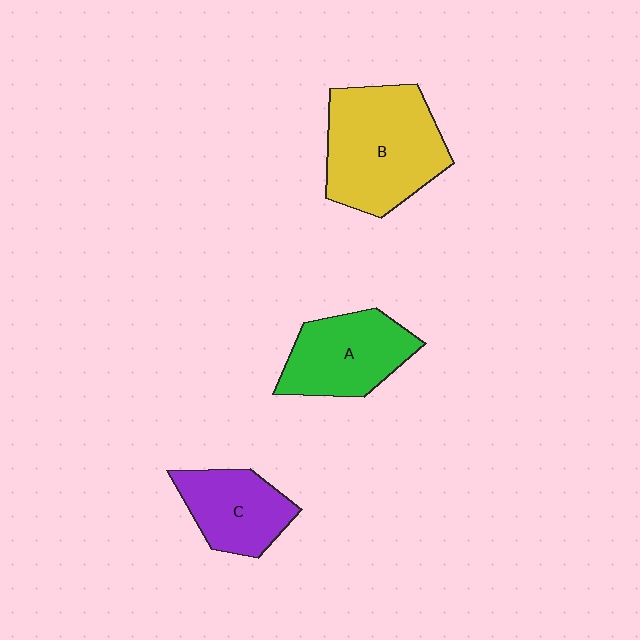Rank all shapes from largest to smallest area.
From largest to smallest: B (yellow), A (green), C (purple).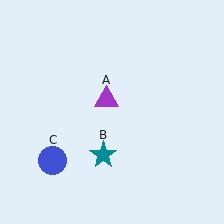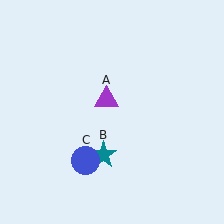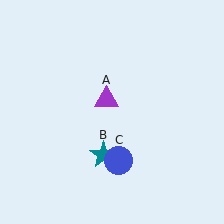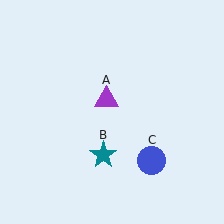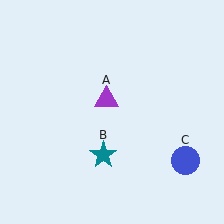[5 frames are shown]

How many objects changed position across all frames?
1 object changed position: blue circle (object C).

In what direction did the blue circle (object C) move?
The blue circle (object C) moved right.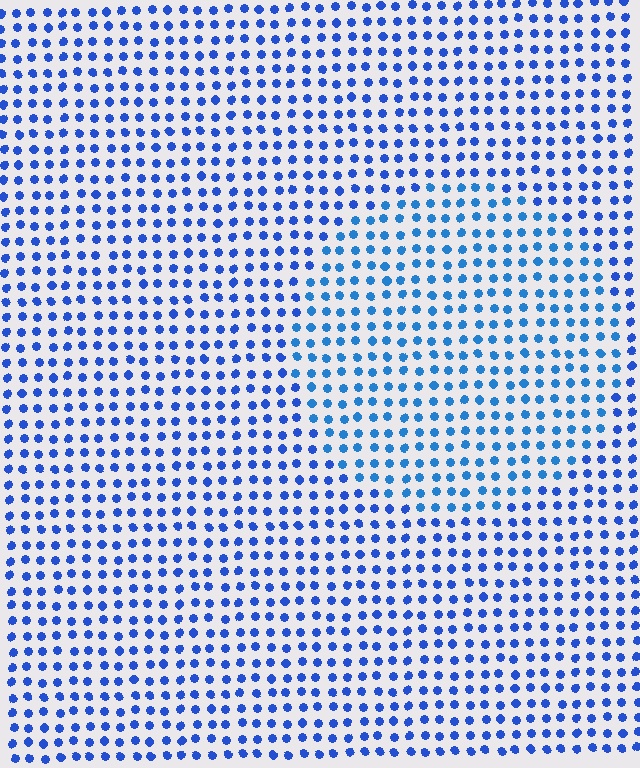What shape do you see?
I see a circle.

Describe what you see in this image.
The image is filled with small blue elements in a uniform arrangement. A circle-shaped region is visible where the elements are tinted to a slightly different hue, forming a subtle color boundary.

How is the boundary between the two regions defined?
The boundary is defined purely by a slight shift in hue (about 17 degrees). Spacing, size, and orientation are identical on both sides.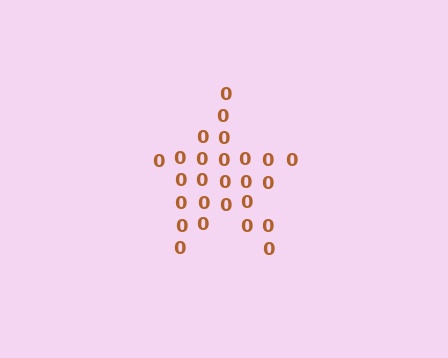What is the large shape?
The large shape is a star.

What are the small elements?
The small elements are digit 0's.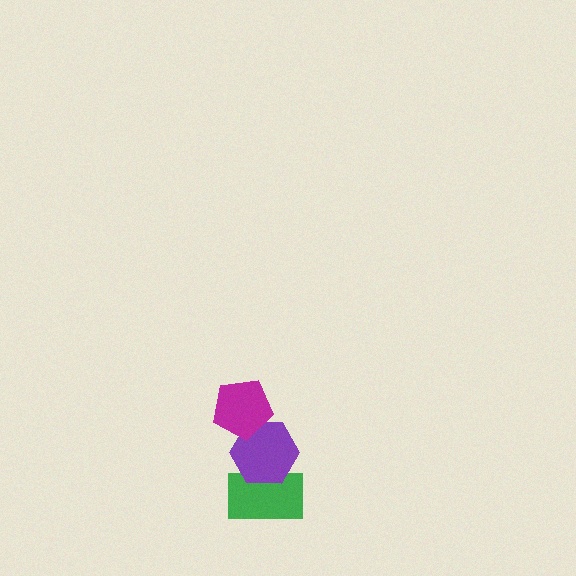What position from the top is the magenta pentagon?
The magenta pentagon is 1st from the top.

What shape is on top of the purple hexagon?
The magenta pentagon is on top of the purple hexagon.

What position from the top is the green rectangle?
The green rectangle is 3rd from the top.